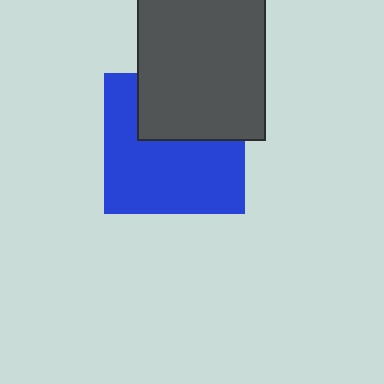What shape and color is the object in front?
The object in front is a dark gray rectangle.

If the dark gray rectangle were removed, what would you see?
You would see the complete blue square.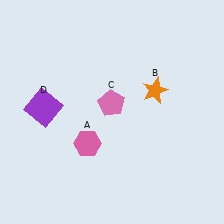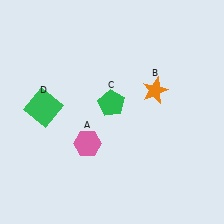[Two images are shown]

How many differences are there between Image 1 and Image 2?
There are 2 differences between the two images.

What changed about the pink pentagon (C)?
In Image 1, C is pink. In Image 2, it changed to green.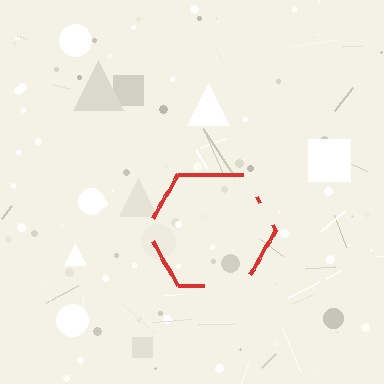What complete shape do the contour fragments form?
The contour fragments form a hexagon.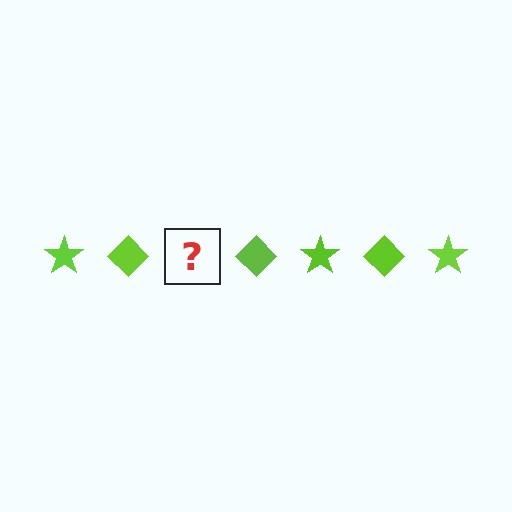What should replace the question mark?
The question mark should be replaced with a lime star.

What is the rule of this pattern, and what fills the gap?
The rule is that the pattern cycles through star, diamond shapes in lime. The gap should be filled with a lime star.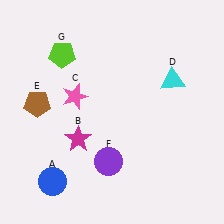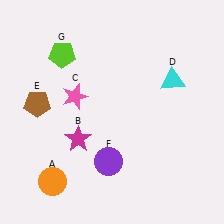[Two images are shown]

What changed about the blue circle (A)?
In Image 1, A is blue. In Image 2, it changed to orange.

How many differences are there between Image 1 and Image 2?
There is 1 difference between the two images.